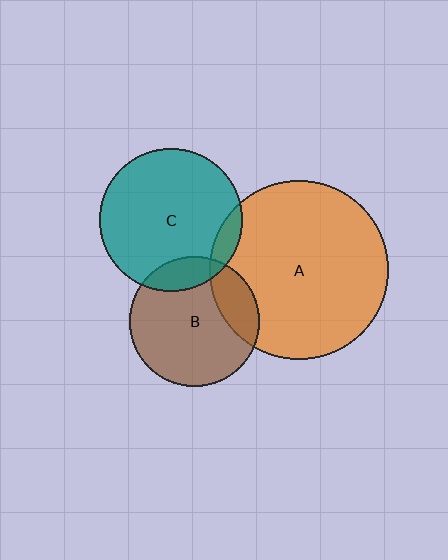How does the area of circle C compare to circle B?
Approximately 1.2 times.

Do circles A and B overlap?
Yes.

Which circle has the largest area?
Circle A (orange).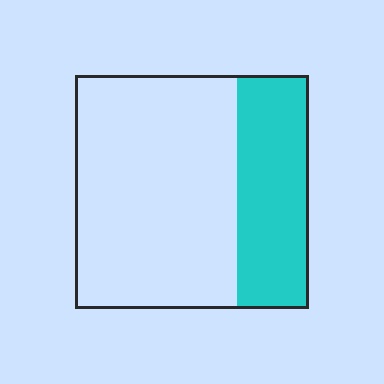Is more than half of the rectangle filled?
No.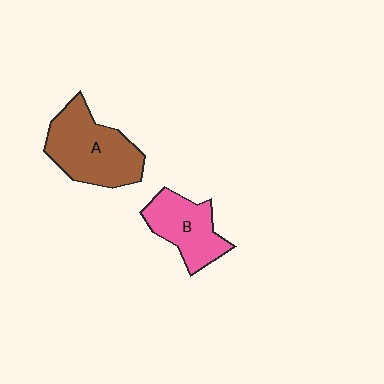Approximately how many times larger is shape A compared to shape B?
Approximately 1.4 times.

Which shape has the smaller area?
Shape B (pink).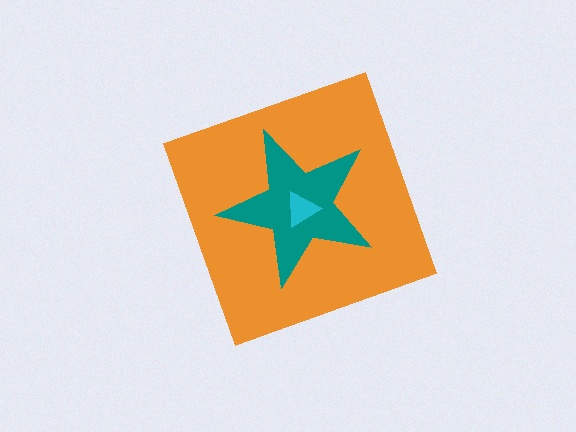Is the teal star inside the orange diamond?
Yes.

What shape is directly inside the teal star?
The cyan triangle.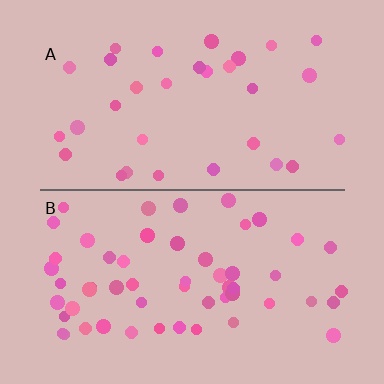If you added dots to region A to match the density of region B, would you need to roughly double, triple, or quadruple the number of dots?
Approximately double.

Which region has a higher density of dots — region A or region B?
B (the bottom).